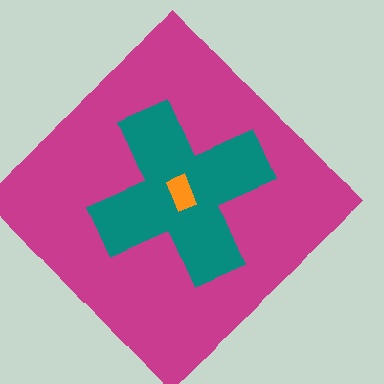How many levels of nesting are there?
3.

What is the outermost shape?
The magenta diamond.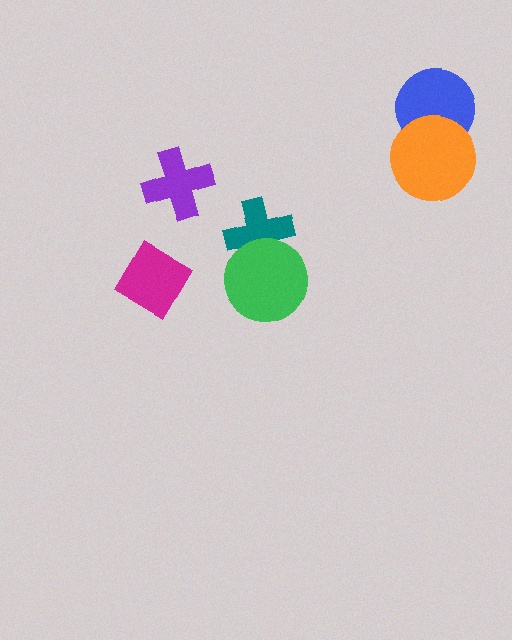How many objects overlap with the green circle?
1 object overlaps with the green circle.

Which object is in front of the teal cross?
The green circle is in front of the teal cross.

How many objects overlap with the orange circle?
1 object overlaps with the orange circle.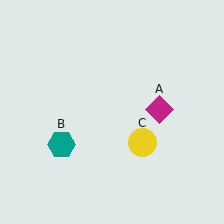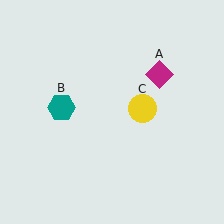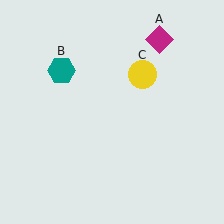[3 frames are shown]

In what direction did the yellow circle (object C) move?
The yellow circle (object C) moved up.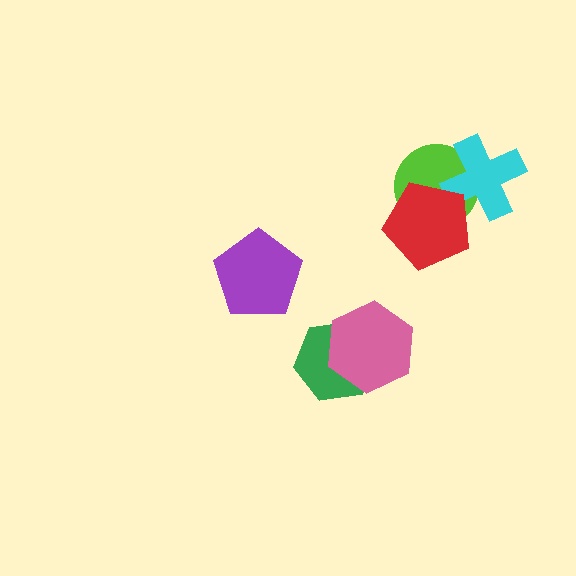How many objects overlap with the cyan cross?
2 objects overlap with the cyan cross.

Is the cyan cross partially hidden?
Yes, it is partially covered by another shape.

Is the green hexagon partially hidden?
Yes, it is partially covered by another shape.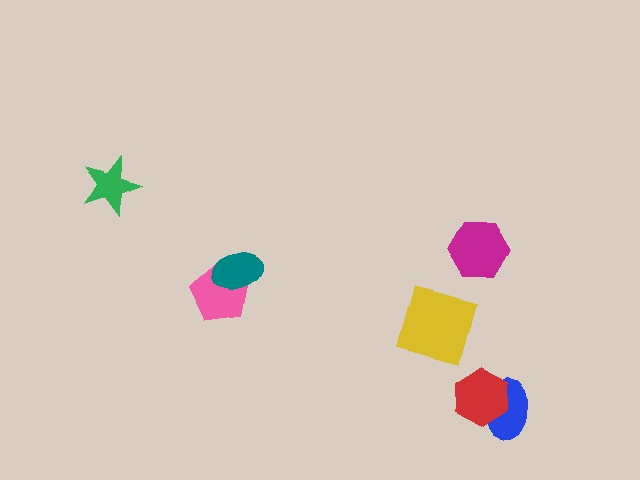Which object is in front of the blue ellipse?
The red hexagon is in front of the blue ellipse.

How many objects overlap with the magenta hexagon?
0 objects overlap with the magenta hexagon.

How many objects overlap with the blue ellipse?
1 object overlaps with the blue ellipse.